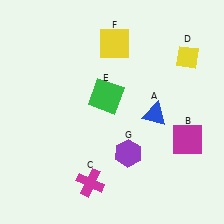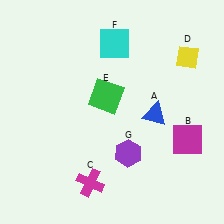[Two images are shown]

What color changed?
The square (F) changed from yellow in Image 1 to cyan in Image 2.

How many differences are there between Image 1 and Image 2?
There is 1 difference between the two images.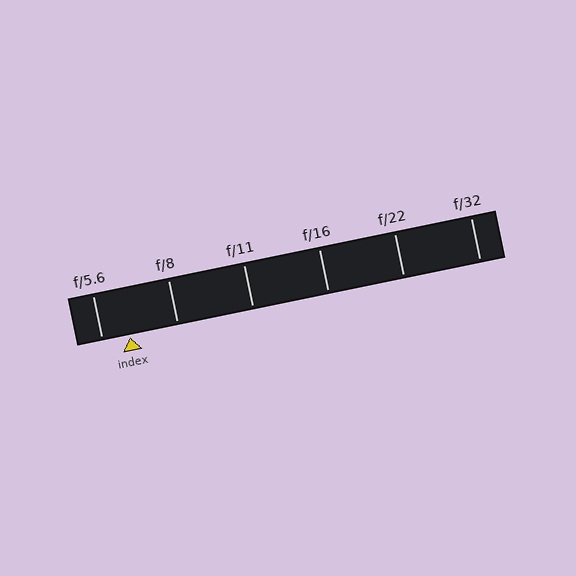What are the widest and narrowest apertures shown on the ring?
The widest aperture shown is f/5.6 and the narrowest is f/32.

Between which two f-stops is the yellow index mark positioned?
The index mark is between f/5.6 and f/8.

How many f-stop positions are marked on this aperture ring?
There are 6 f-stop positions marked.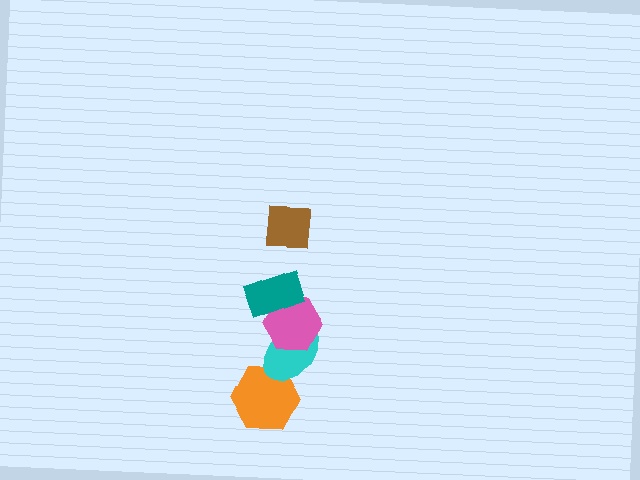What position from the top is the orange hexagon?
The orange hexagon is 5th from the top.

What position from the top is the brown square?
The brown square is 1st from the top.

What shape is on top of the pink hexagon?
The teal rectangle is on top of the pink hexagon.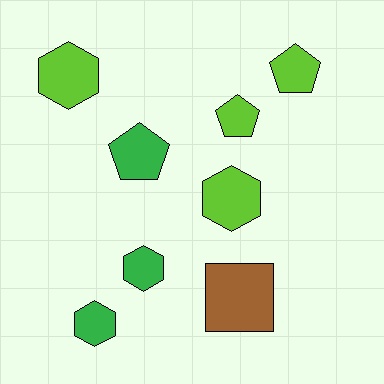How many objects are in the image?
There are 8 objects.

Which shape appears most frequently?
Hexagon, with 4 objects.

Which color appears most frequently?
Lime, with 4 objects.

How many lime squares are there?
There are no lime squares.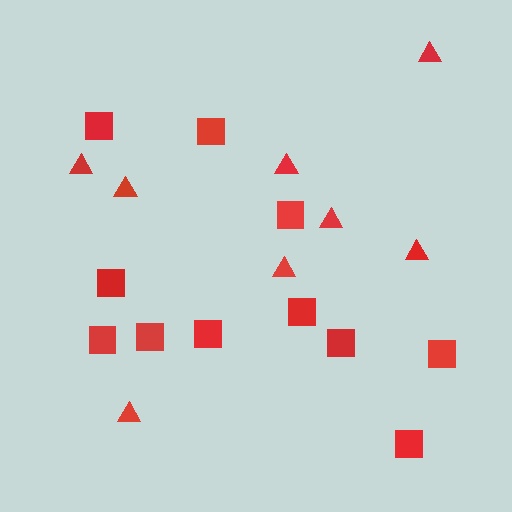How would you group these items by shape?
There are 2 groups: one group of squares (11) and one group of triangles (8).